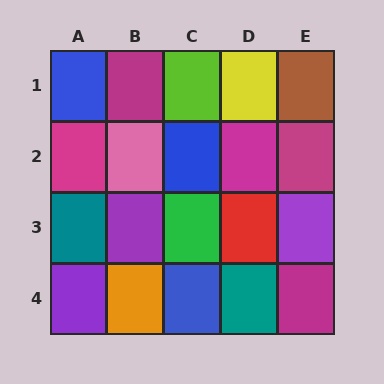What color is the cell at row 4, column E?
Magenta.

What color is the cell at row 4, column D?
Teal.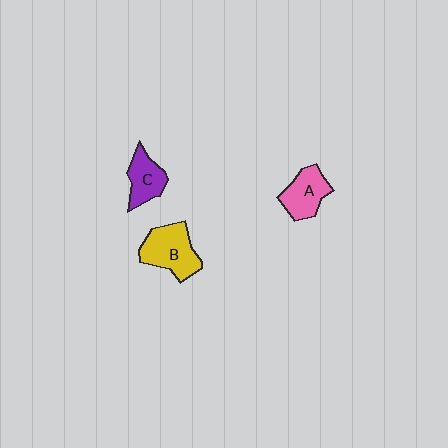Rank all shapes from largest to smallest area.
From largest to smallest: B (yellow), A (pink), C (purple).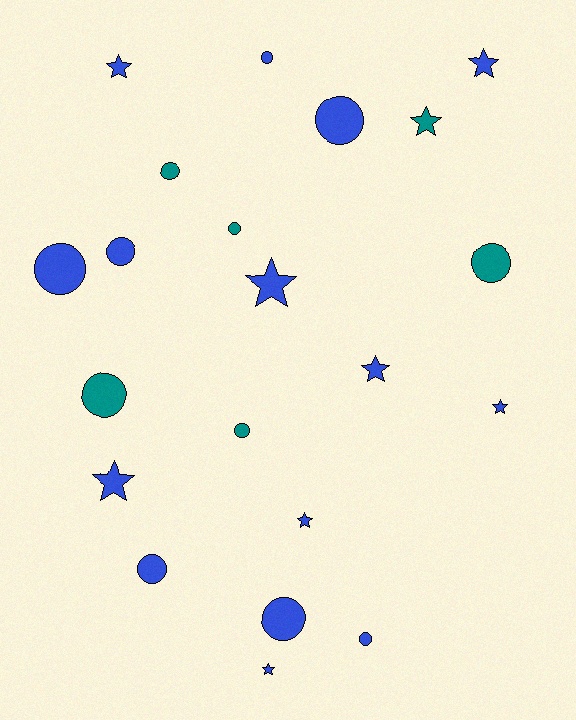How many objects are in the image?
There are 21 objects.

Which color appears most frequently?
Blue, with 15 objects.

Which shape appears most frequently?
Circle, with 12 objects.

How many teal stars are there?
There is 1 teal star.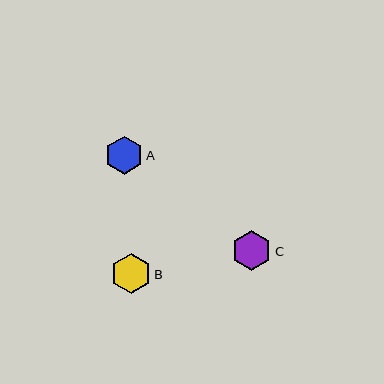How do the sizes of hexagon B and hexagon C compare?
Hexagon B and hexagon C are approximately the same size.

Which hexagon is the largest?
Hexagon B is the largest with a size of approximately 40 pixels.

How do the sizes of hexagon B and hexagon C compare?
Hexagon B and hexagon C are approximately the same size.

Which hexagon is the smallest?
Hexagon A is the smallest with a size of approximately 38 pixels.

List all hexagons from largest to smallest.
From largest to smallest: B, C, A.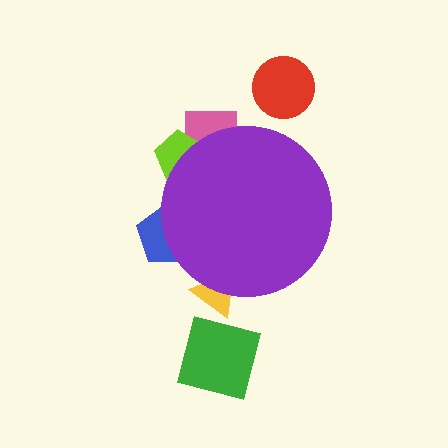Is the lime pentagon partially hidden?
Yes, the lime pentagon is partially hidden behind the purple circle.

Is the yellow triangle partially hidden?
Yes, the yellow triangle is partially hidden behind the purple circle.